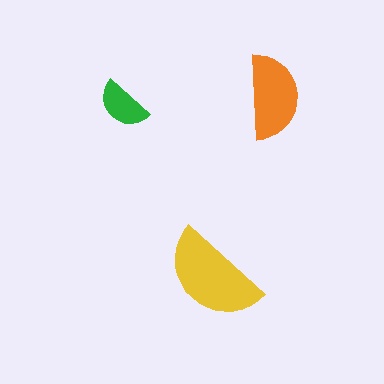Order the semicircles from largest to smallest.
the yellow one, the orange one, the green one.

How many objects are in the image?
There are 3 objects in the image.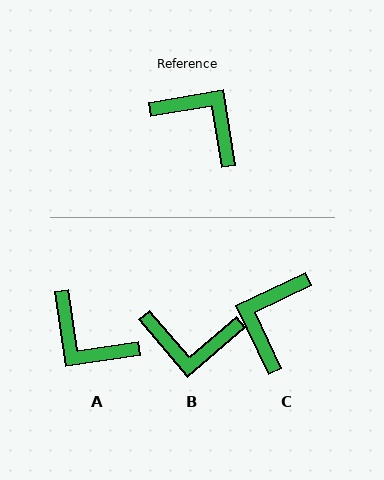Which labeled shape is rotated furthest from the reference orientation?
A, about 179 degrees away.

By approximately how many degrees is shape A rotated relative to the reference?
Approximately 179 degrees counter-clockwise.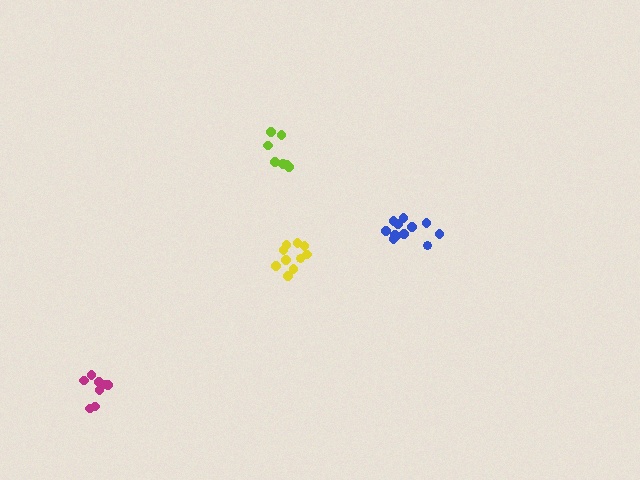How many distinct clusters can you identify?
There are 4 distinct clusters.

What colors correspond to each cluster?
The clusters are colored: lime, blue, yellow, magenta.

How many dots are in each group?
Group 1: 7 dots, Group 2: 12 dots, Group 3: 10 dots, Group 4: 9 dots (38 total).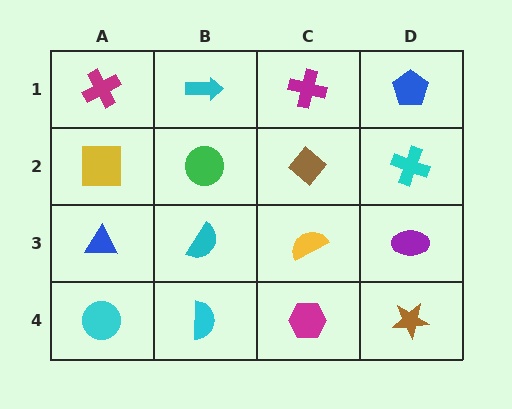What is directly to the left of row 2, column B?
A yellow square.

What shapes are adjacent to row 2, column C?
A magenta cross (row 1, column C), a yellow semicircle (row 3, column C), a green circle (row 2, column B), a cyan cross (row 2, column D).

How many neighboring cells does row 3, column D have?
3.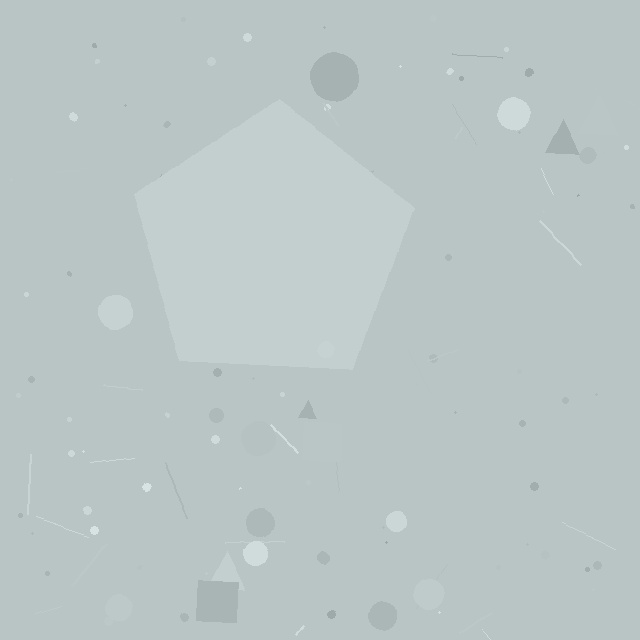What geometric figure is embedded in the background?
A pentagon is embedded in the background.